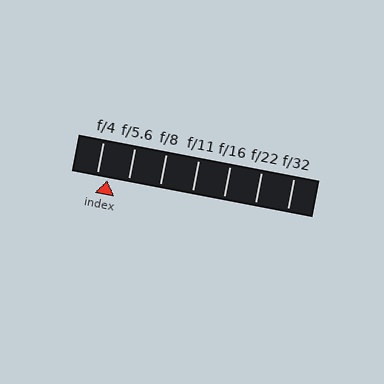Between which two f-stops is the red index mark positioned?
The index mark is between f/4 and f/5.6.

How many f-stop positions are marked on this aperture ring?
There are 7 f-stop positions marked.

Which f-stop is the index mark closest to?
The index mark is closest to f/4.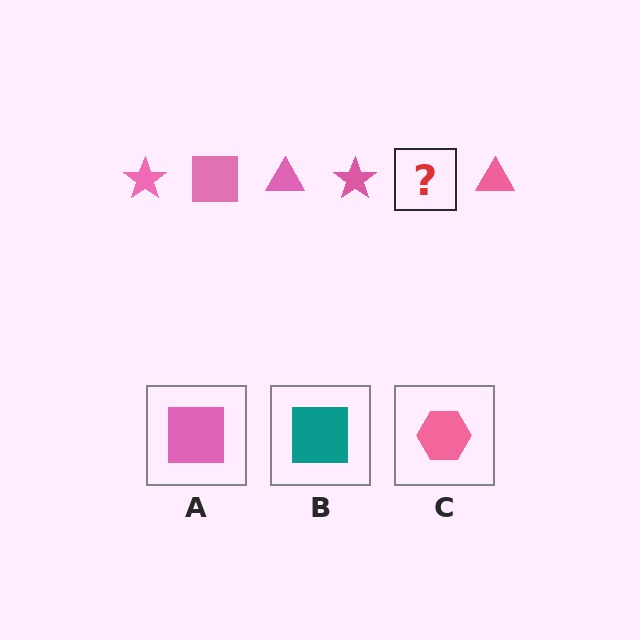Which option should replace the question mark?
Option A.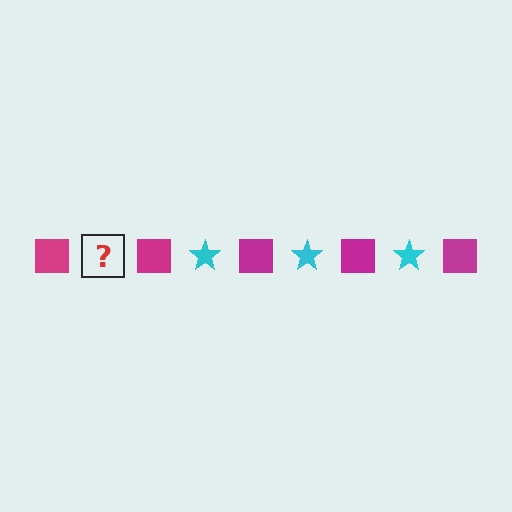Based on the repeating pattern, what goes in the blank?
The blank should be a cyan star.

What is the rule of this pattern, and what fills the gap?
The rule is that the pattern alternates between magenta square and cyan star. The gap should be filled with a cyan star.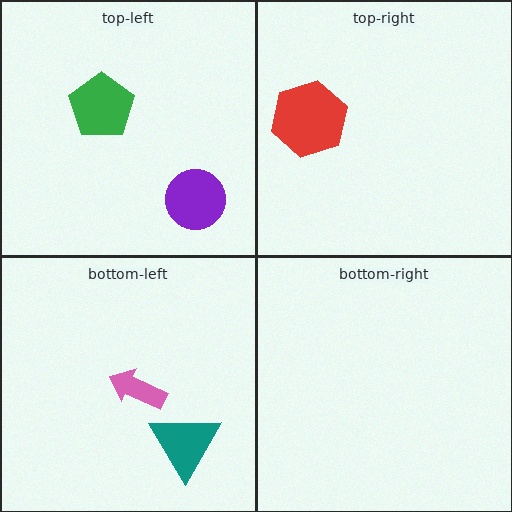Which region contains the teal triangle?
The bottom-left region.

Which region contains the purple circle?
The top-left region.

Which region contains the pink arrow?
The bottom-left region.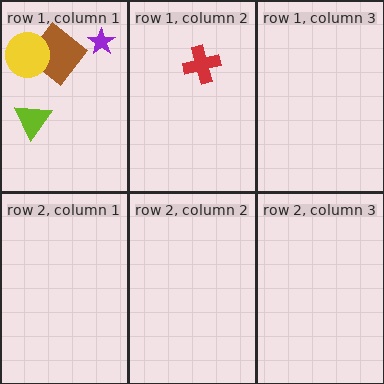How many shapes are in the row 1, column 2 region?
1.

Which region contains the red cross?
The row 1, column 2 region.